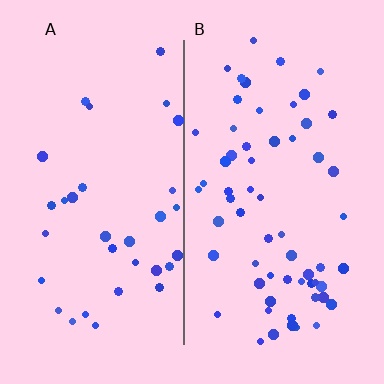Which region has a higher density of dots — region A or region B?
B (the right).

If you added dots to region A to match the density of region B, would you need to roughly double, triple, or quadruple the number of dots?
Approximately double.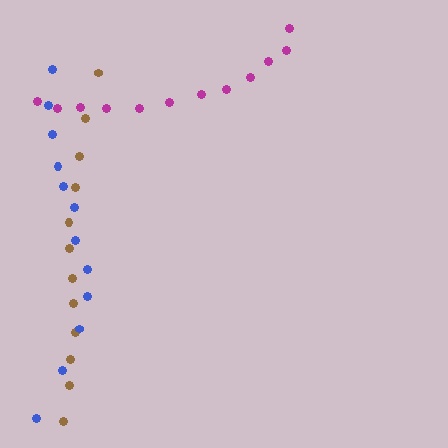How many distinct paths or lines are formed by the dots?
There are 3 distinct paths.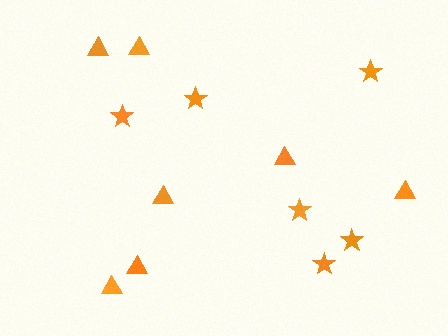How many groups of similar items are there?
There are 2 groups: one group of triangles (7) and one group of stars (6).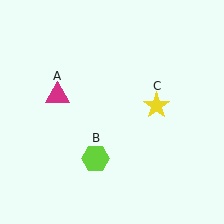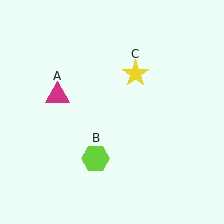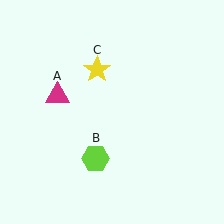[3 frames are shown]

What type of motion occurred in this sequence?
The yellow star (object C) rotated counterclockwise around the center of the scene.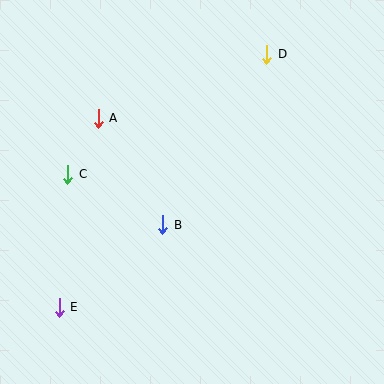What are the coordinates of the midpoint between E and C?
The midpoint between E and C is at (64, 241).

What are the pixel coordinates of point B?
Point B is at (163, 225).